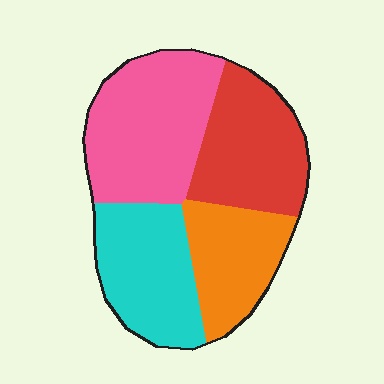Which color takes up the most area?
Pink, at roughly 30%.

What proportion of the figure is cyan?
Cyan covers 24% of the figure.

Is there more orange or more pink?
Pink.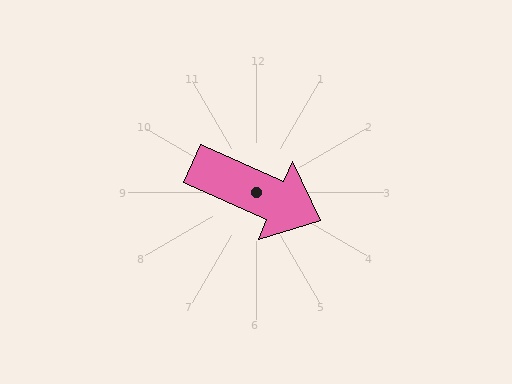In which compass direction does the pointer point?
Southeast.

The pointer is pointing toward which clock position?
Roughly 4 o'clock.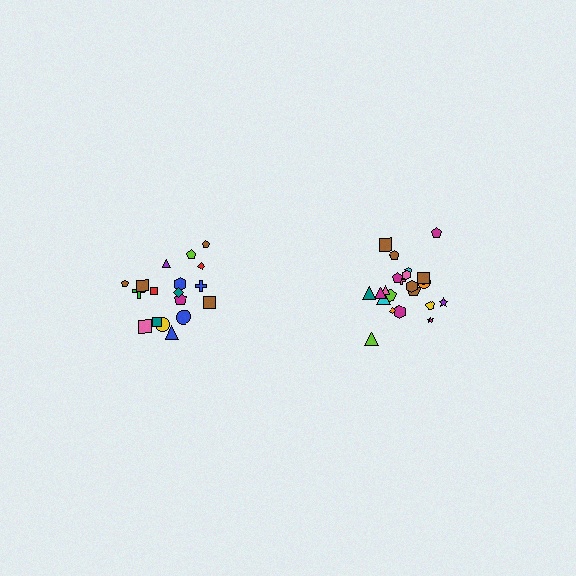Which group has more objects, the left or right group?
The right group.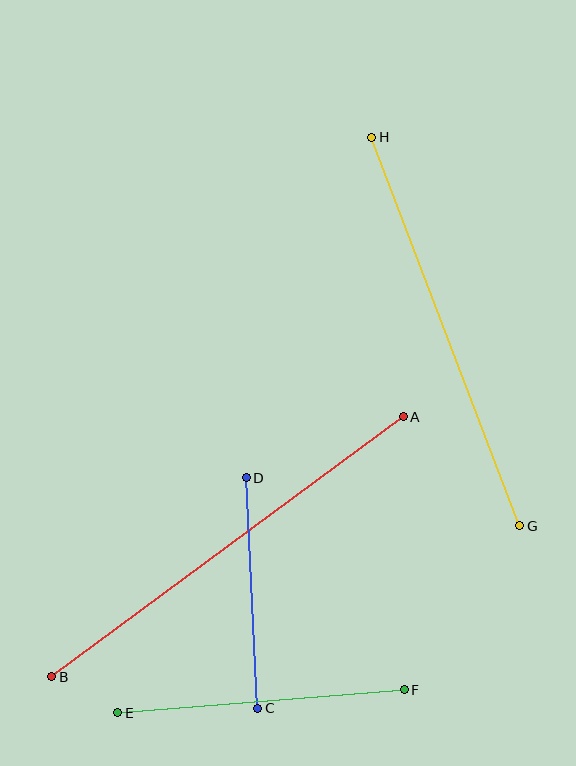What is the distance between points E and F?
The distance is approximately 287 pixels.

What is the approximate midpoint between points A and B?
The midpoint is at approximately (227, 547) pixels.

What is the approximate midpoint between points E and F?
The midpoint is at approximately (261, 701) pixels.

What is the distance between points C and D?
The distance is approximately 231 pixels.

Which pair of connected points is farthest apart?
Points A and B are farthest apart.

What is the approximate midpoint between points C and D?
The midpoint is at approximately (252, 593) pixels.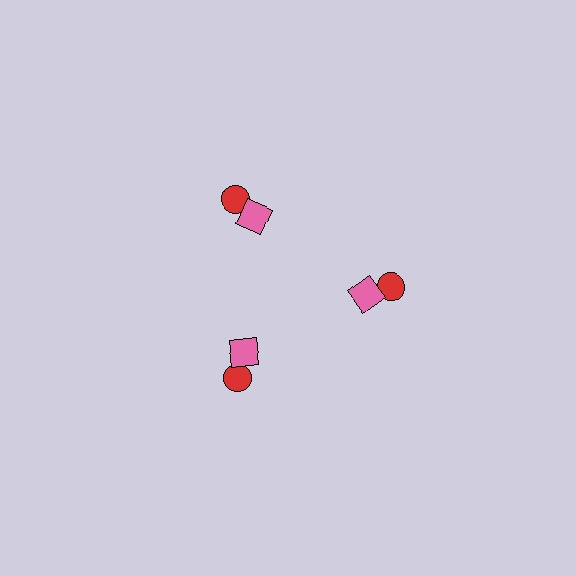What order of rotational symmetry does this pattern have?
This pattern has 3-fold rotational symmetry.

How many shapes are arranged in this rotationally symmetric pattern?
There are 6 shapes, arranged in 3 groups of 2.